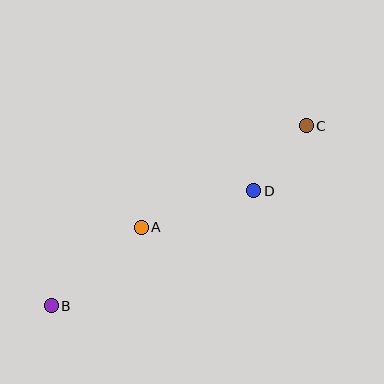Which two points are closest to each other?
Points C and D are closest to each other.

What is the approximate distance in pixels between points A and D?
The distance between A and D is approximately 118 pixels.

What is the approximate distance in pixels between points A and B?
The distance between A and B is approximately 120 pixels.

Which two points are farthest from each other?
Points B and C are farthest from each other.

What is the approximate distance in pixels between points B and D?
The distance between B and D is approximately 233 pixels.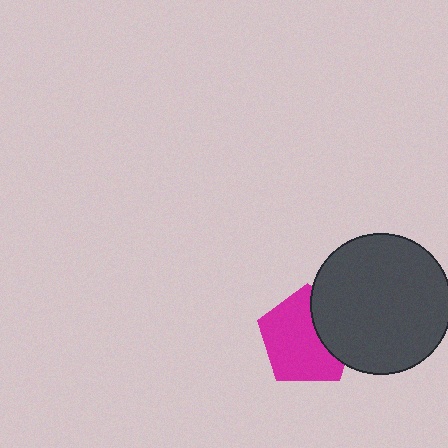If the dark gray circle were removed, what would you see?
You would see the complete magenta pentagon.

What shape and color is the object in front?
The object in front is a dark gray circle.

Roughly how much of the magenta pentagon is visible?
Most of it is visible (roughly 70%).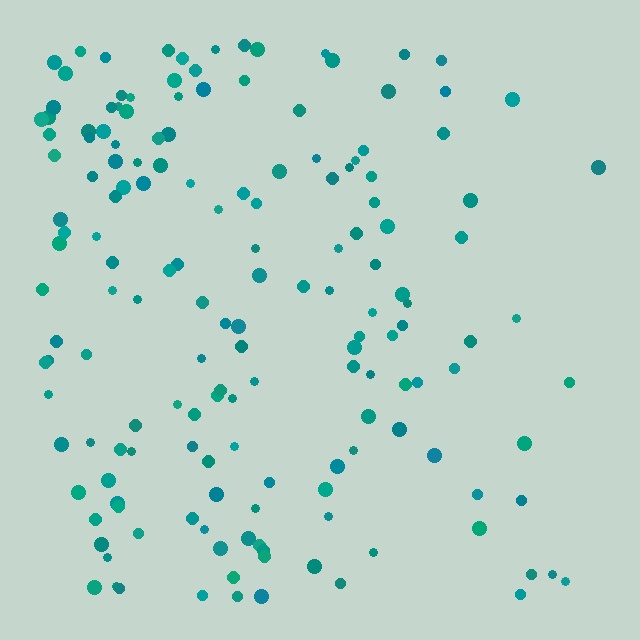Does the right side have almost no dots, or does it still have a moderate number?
Still a moderate number, just noticeably fewer than the left.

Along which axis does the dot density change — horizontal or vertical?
Horizontal.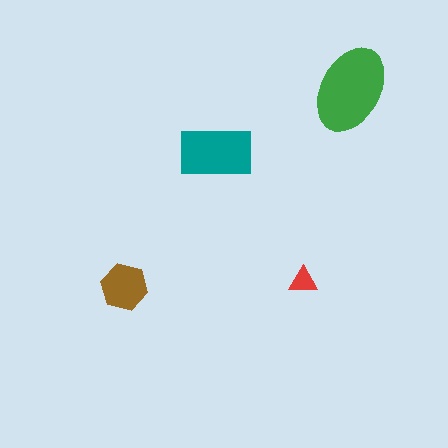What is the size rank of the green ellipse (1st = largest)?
1st.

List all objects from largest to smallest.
The green ellipse, the teal rectangle, the brown hexagon, the red triangle.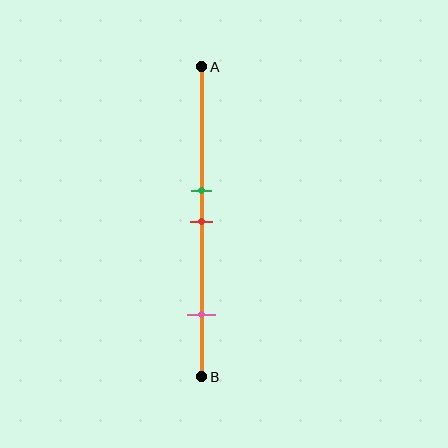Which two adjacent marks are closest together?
The green and red marks are the closest adjacent pair.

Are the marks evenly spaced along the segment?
No, the marks are not evenly spaced.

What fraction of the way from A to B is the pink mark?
The pink mark is approximately 80% (0.8) of the way from A to B.